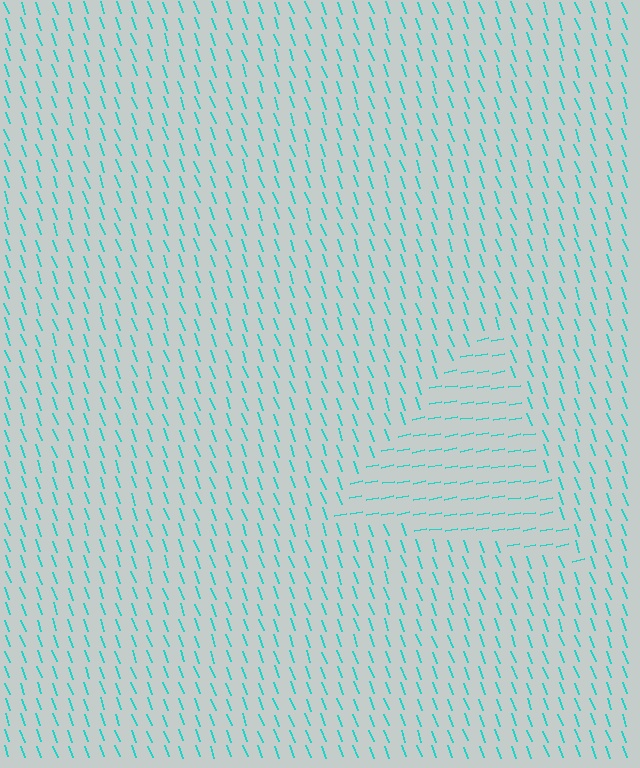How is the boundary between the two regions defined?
The boundary is defined purely by a change in line orientation (approximately 81 degrees difference). All lines are the same color and thickness.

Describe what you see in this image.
The image is filled with small cyan line segments. A triangle region in the image has lines oriented differently from the surrounding lines, creating a visible texture boundary.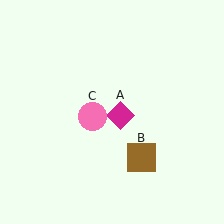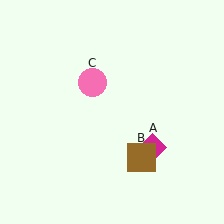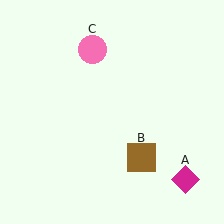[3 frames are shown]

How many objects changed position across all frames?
2 objects changed position: magenta diamond (object A), pink circle (object C).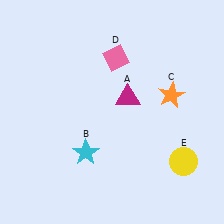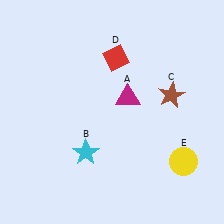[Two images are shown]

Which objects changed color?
C changed from orange to brown. D changed from pink to red.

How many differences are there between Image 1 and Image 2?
There are 2 differences between the two images.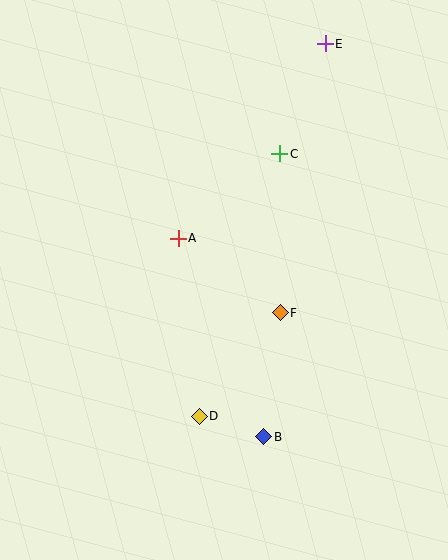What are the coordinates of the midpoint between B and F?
The midpoint between B and F is at (272, 375).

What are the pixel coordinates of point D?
Point D is at (199, 416).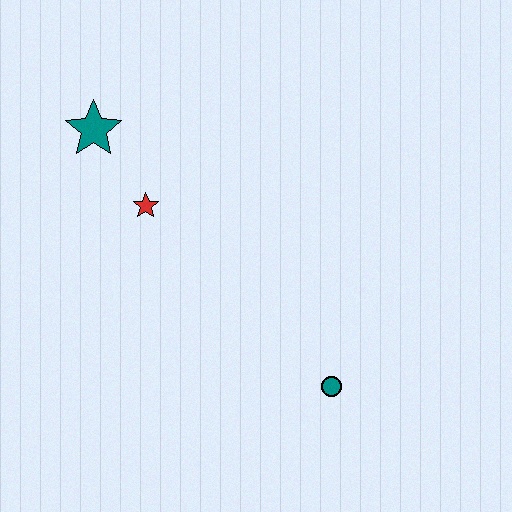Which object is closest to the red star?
The teal star is closest to the red star.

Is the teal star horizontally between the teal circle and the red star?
No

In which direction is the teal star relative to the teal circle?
The teal star is above the teal circle.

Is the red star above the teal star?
No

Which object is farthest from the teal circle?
The teal star is farthest from the teal circle.